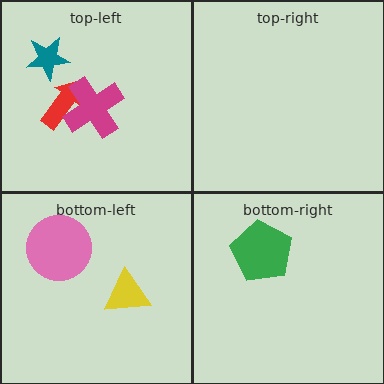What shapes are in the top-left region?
The teal star, the red arrow, the magenta cross.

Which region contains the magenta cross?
The top-left region.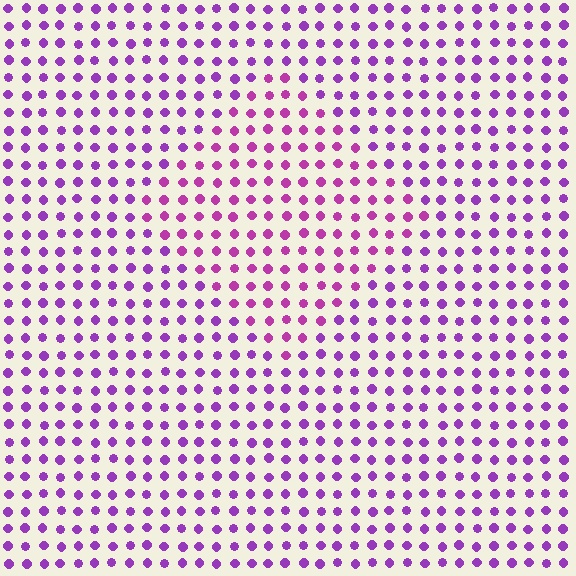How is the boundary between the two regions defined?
The boundary is defined purely by a slight shift in hue (about 25 degrees). Spacing, size, and orientation are identical on both sides.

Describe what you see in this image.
The image is filled with small purple elements in a uniform arrangement. A diamond-shaped region is visible where the elements are tinted to a slightly different hue, forming a subtle color boundary.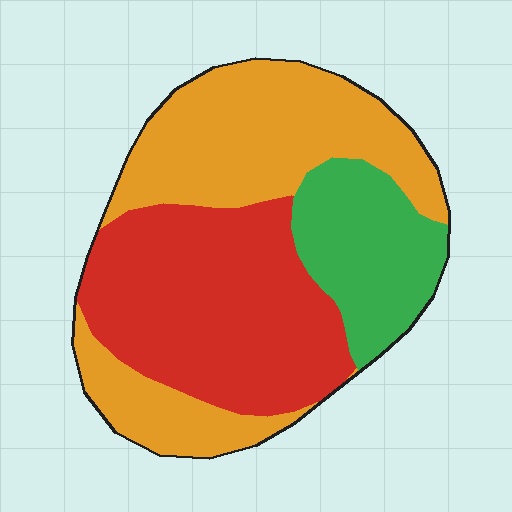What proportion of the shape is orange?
Orange covers around 40% of the shape.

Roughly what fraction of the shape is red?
Red covers about 40% of the shape.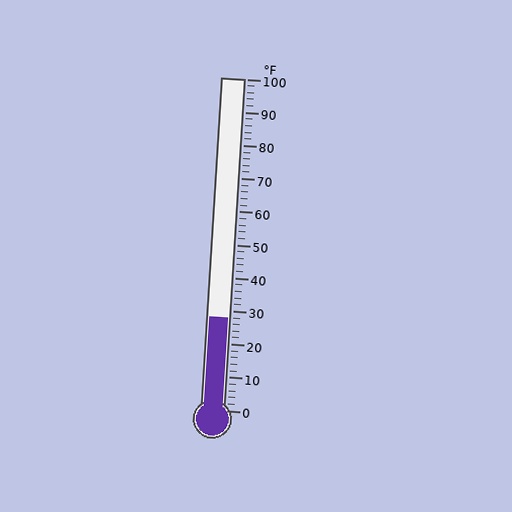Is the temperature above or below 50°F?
The temperature is below 50°F.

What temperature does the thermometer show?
The thermometer shows approximately 28°F.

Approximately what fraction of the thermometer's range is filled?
The thermometer is filled to approximately 30% of its range.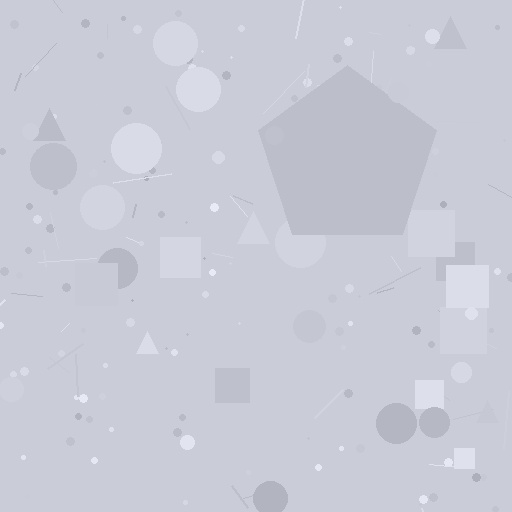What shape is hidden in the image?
A pentagon is hidden in the image.